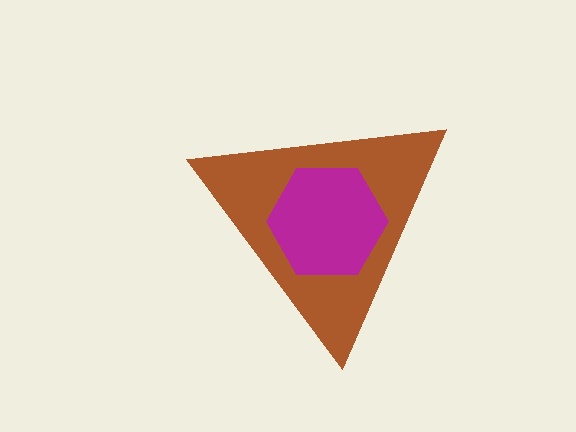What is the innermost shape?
The magenta hexagon.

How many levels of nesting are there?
2.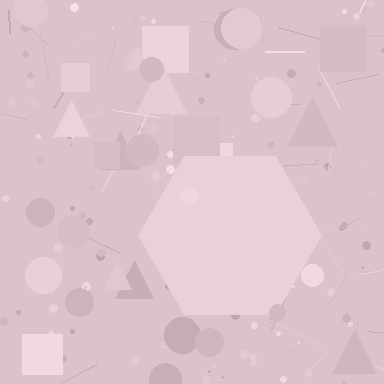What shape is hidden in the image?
A hexagon is hidden in the image.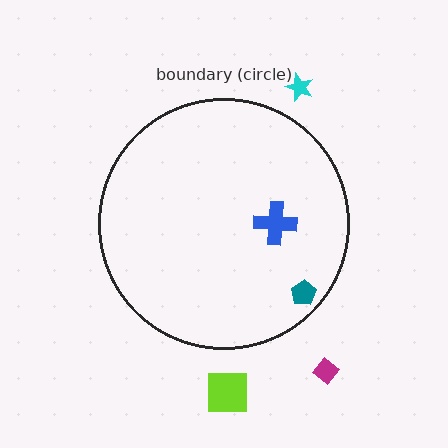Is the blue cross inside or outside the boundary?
Inside.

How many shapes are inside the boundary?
2 inside, 3 outside.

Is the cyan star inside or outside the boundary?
Outside.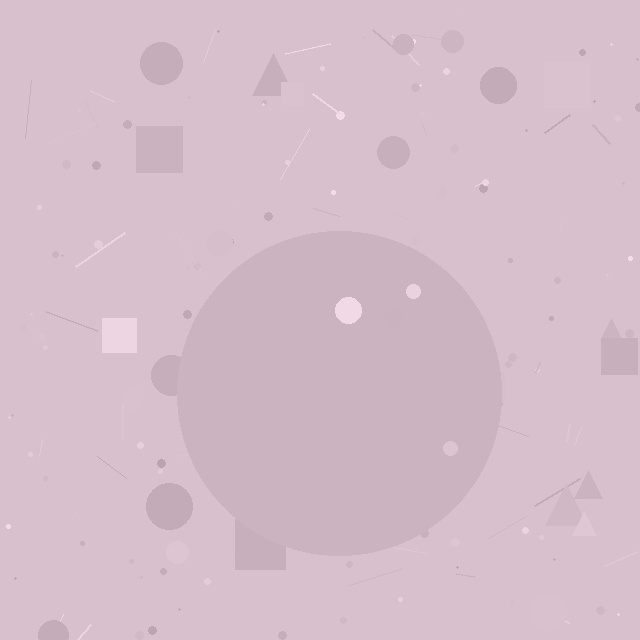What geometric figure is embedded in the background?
A circle is embedded in the background.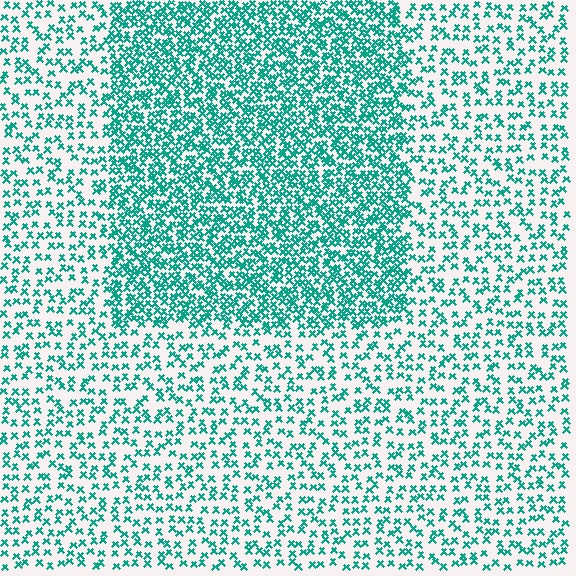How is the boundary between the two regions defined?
The boundary is defined by a change in element density (approximately 2.2x ratio). All elements are the same color, size, and shape.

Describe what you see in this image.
The image contains small teal elements arranged at two different densities. A rectangle-shaped region is visible where the elements are more densely packed than the surrounding area.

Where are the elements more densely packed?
The elements are more densely packed inside the rectangle boundary.